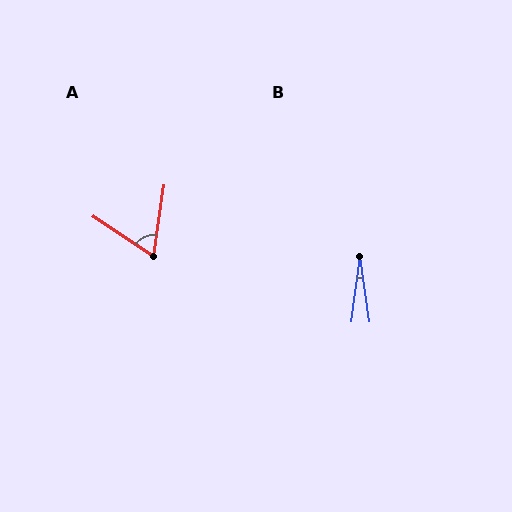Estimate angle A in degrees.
Approximately 65 degrees.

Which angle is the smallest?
B, at approximately 16 degrees.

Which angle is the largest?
A, at approximately 65 degrees.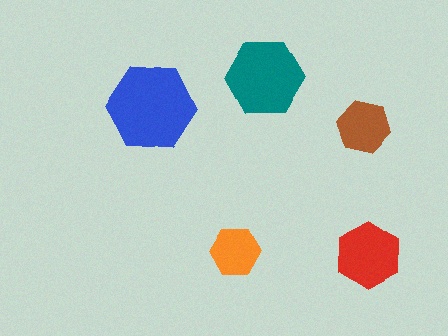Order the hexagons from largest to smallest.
the blue one, the teal one, the red one, the brown one, the orange one.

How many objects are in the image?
There are 5 objects in the image.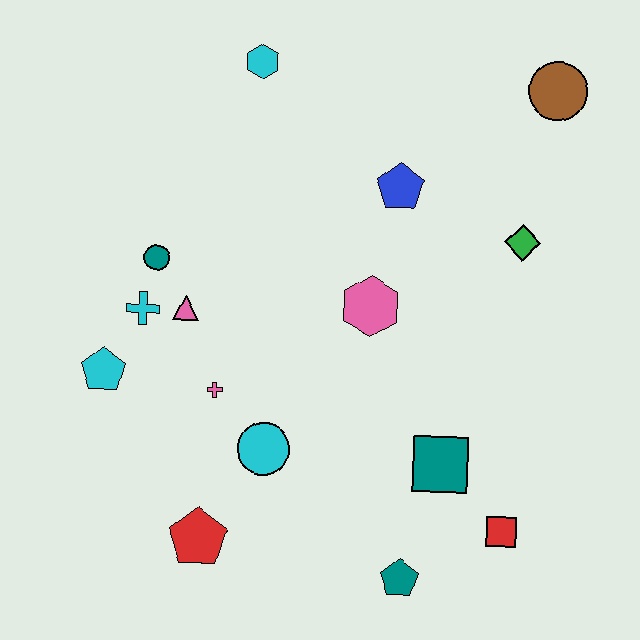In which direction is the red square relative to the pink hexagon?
The red square is below the pink hexagon.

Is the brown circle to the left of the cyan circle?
No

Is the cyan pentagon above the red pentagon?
Yes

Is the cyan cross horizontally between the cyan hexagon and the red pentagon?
No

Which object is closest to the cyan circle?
The pink cross is closest to the cyan circle.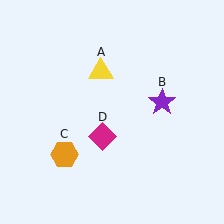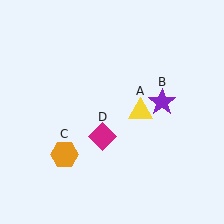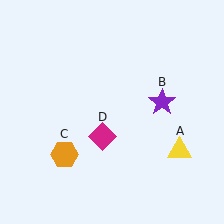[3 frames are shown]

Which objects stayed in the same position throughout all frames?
Purple star (object B) and orange hexagon (object C) and magenta diamond (object D) remained stationary.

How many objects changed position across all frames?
1 object changed position: yellow triangle (object A).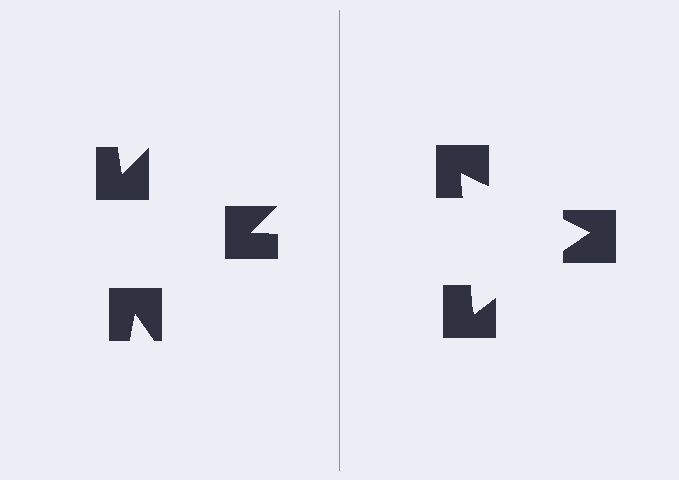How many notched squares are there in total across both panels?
6 — 3 on each side.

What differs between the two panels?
The notched squares are positioned identically on both sides; only the wedge orientations differ. On the right they align to a triangle; on the left they are misaligned.